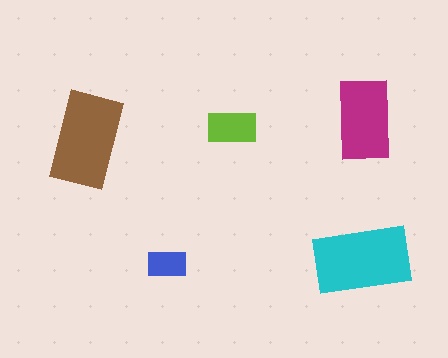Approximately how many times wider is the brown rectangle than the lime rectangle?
About 2 times wider.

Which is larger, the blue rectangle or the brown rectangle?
The brown one.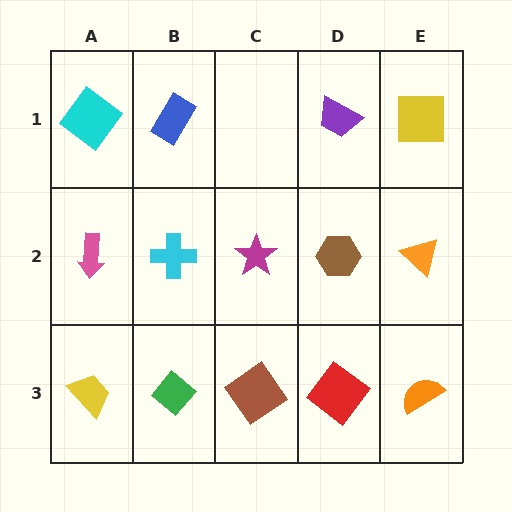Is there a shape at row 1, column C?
No, that cell is empty.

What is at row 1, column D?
A purple trapezoid.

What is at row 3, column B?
A green diamond.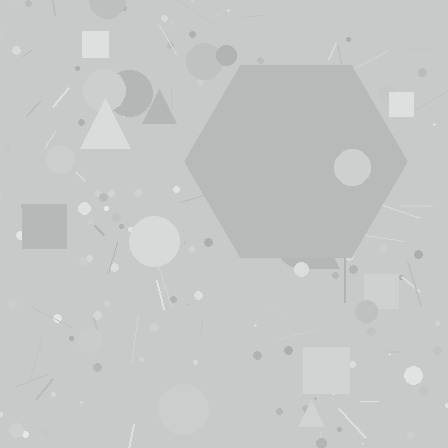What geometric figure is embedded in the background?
A hexagon is embedded in the background.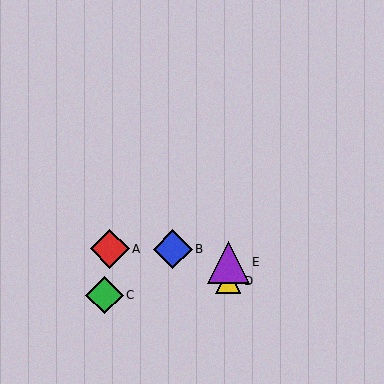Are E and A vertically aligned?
No, E is at x≈228 and A is at x≈110.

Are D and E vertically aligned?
Yes, both are at x≈228.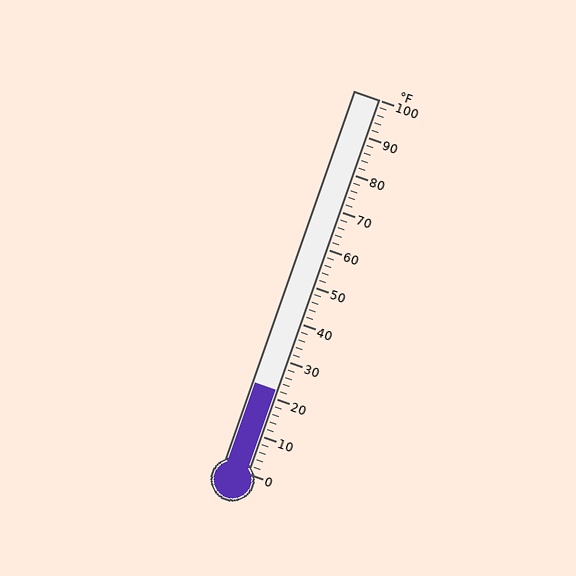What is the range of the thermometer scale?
The thermometer scale ranges from 0°F to 100°F.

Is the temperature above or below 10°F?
The temperature is above 10°F.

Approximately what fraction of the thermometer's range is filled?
The thermometer is filled to approximately 20% of its range.